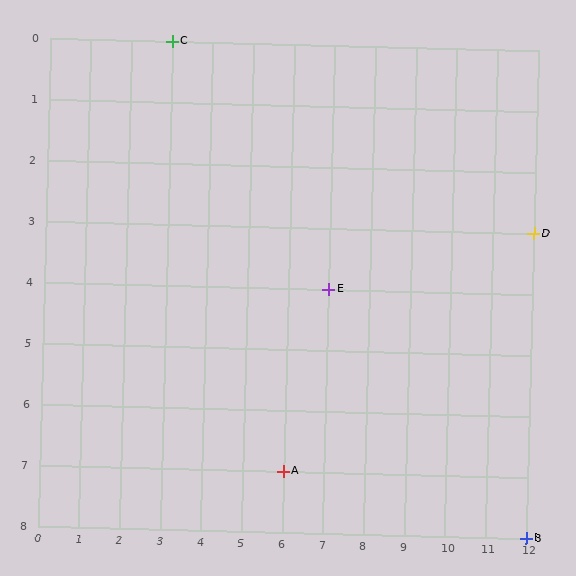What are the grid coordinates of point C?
Point C is at grid coordinates (3, 0).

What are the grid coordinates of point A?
Point A is at grid coordinates (6, 7).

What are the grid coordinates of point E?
Point E is at grid coordinates (7, 4).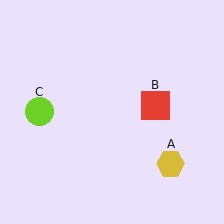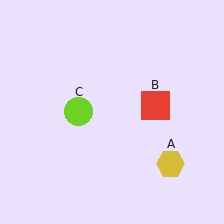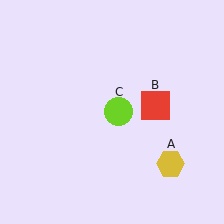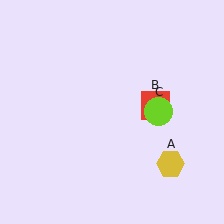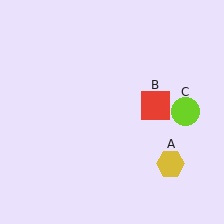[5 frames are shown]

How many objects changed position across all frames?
1 object changed position: lime circle (object C).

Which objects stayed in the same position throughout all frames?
Yellow hexagon (object A) and red square (object B) remained stationary.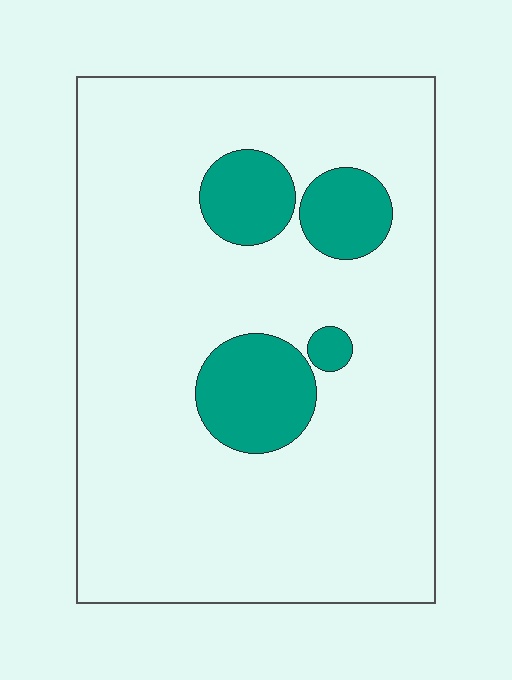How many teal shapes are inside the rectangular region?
4.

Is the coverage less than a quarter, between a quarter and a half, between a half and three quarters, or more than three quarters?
Less than a quarter.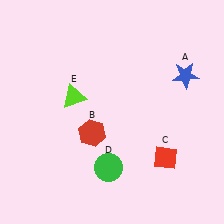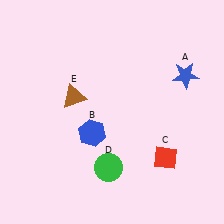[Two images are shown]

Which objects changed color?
B changed from red to blue. E changed from lime to brown.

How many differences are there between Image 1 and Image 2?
There are 2 differences between the two images.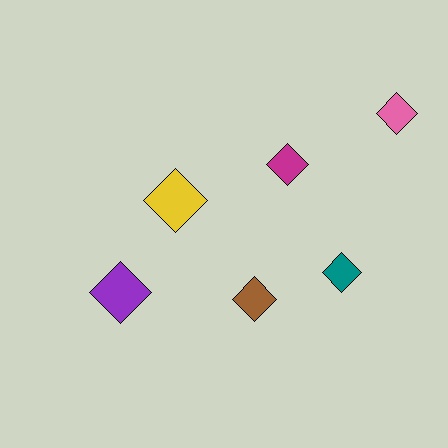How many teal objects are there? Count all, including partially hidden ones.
There is 1 teal object.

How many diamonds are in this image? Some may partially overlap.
There are 6 diamonds.